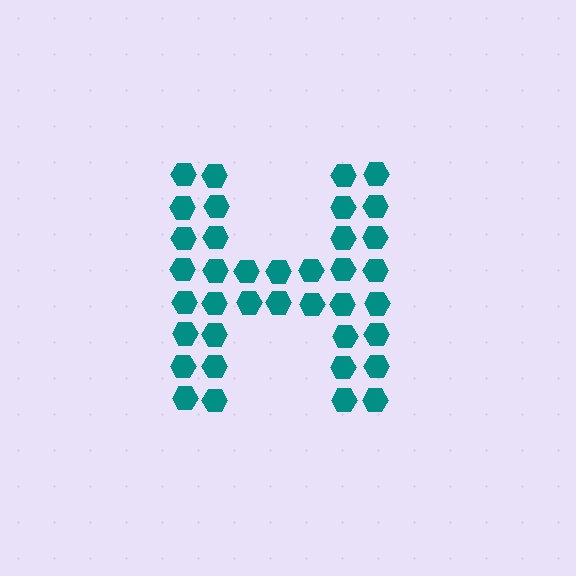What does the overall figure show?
The overall figure shows the letter H.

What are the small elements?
The small elements are hexagons.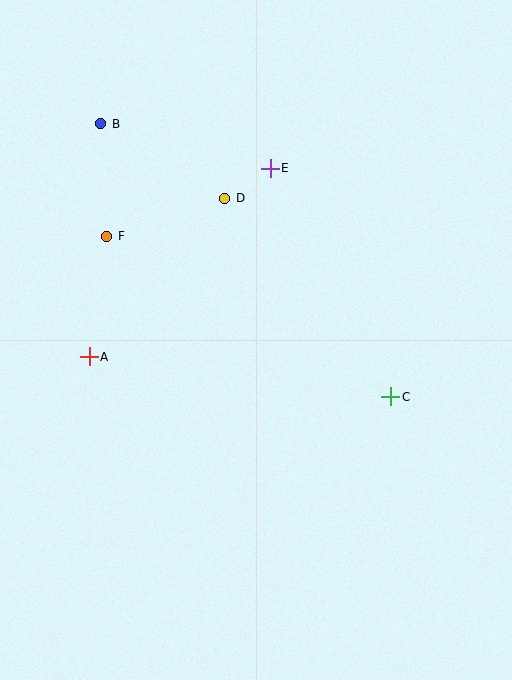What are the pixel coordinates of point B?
Point B is at (101, 124).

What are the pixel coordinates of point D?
Point D is at (225, 198).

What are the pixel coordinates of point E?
Point E is at (270, 168).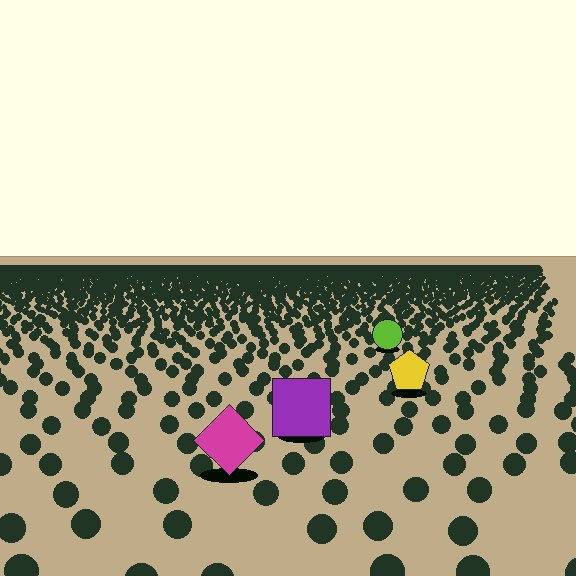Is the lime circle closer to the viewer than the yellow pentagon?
No. The yellow pentagon is closer — you can tell from the texture gradient: the ground texture is coarser near it.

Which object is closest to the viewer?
The magenta diamond is closest. The texture marks near it are larger and more spread out.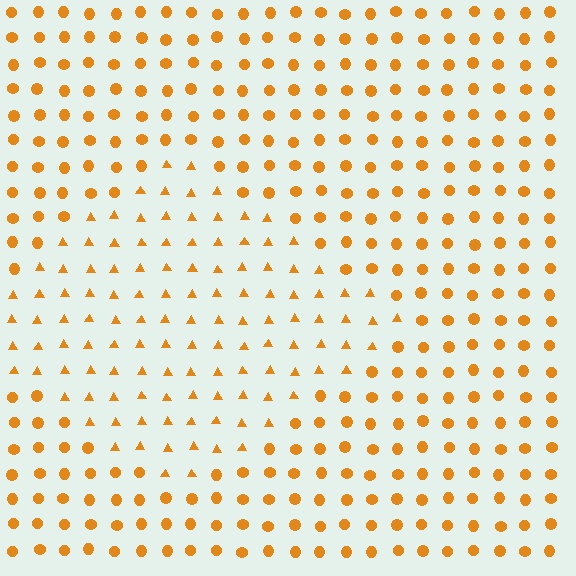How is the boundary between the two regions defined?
The boundary is defined by a change in element shape: triangles inside vs. circles outside. All elements share the same color and spacing.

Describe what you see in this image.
The image is filled with small orange elements arranged in a uniform grid. A diamond-shaped region contains triangles, while the surrounding area contains circles. The boundary is defined purely by the change in element shape.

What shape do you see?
I see a diamond.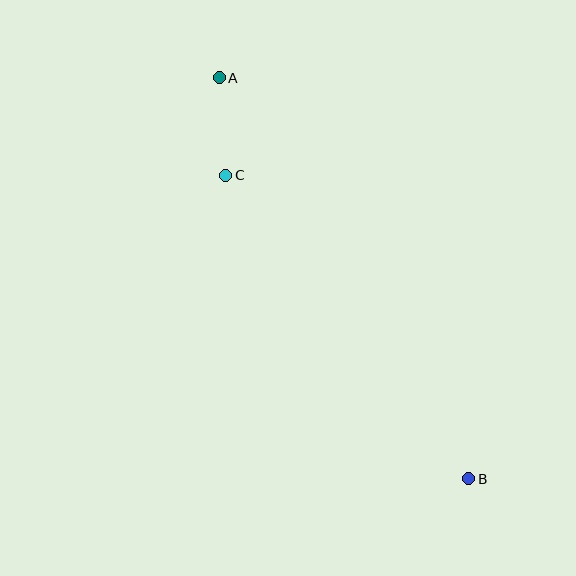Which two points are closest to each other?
Points A and C are closest to each other.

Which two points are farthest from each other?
Points A and B are farthest from each other.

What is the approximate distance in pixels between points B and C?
The distance between B and C is approximately 389 pixels.